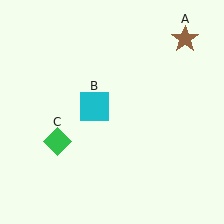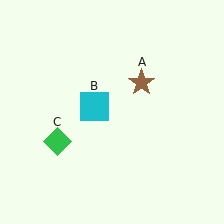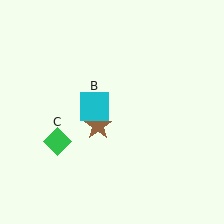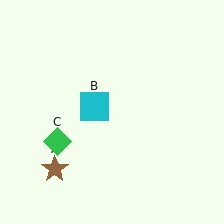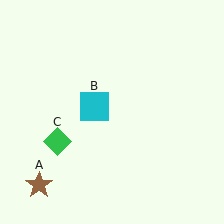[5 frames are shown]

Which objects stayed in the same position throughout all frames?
Cyan square (object B) and green diamond (object C) remained stationary.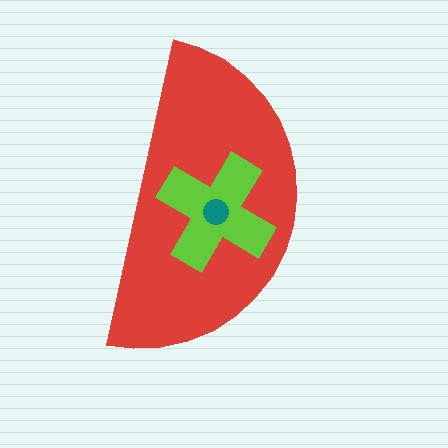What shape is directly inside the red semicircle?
The lime cross.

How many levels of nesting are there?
3.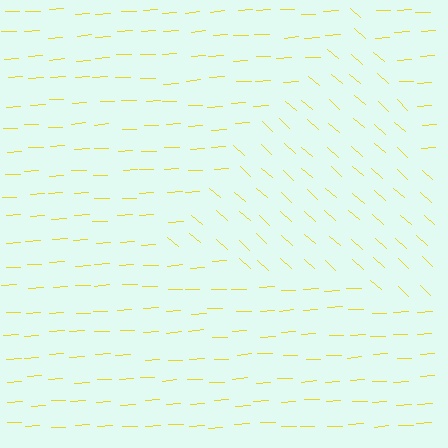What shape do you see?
I see a triangle.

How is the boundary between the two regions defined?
The boundary is defined purely by a change in line orientation (approximately 45 degrees difference). All lines are the same color and thickness.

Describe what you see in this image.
The image is filled with small yellow line segments. A triangle region in the image has lines oriented differently from the surrounding lines, creating a visible texture boundary.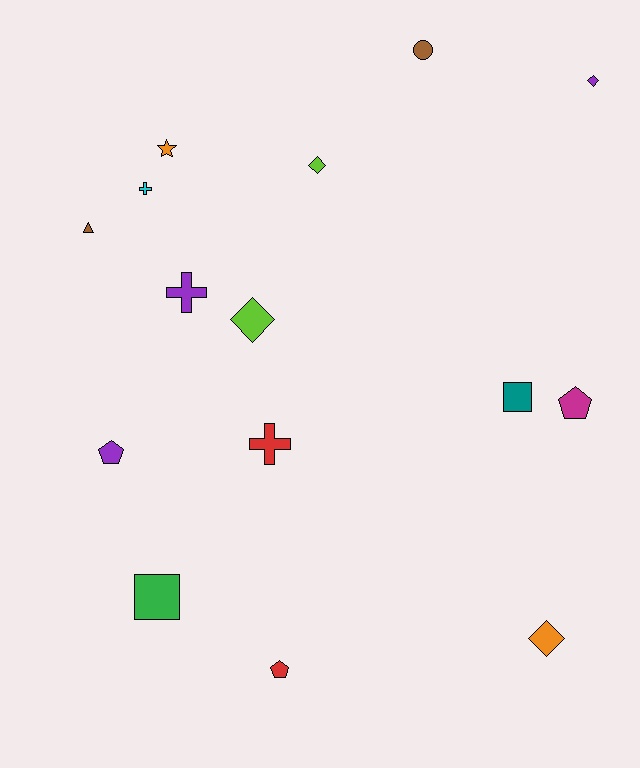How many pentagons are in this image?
There are 3 pentagons.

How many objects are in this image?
There are 15 objects.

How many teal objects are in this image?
There is 1 teal object.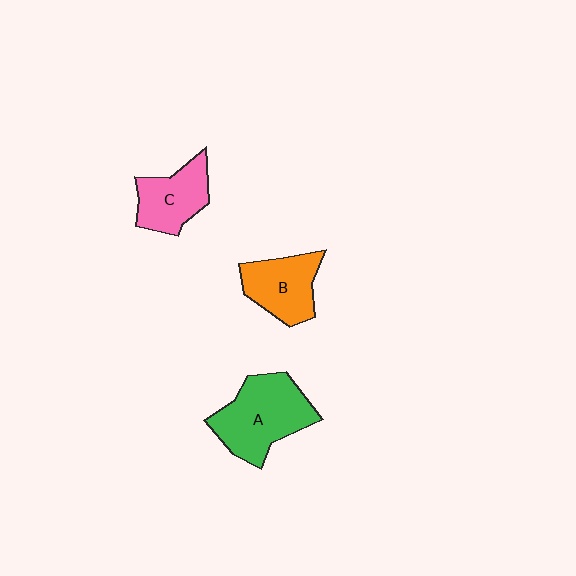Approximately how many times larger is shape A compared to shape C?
Approximately 1.5 times.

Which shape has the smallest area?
Shape C (pink).